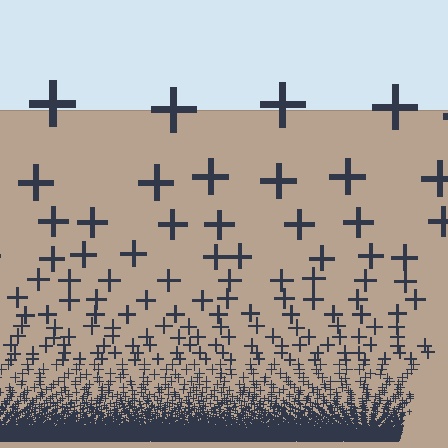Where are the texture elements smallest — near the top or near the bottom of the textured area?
Near the bottom.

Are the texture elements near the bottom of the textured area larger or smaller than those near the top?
Smaller. The gradient is inverted — elements near the bottom are smaller and denser.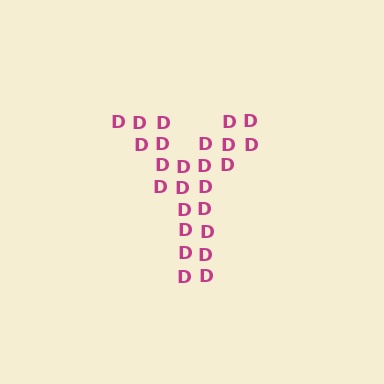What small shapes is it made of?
It is made of small letter D's.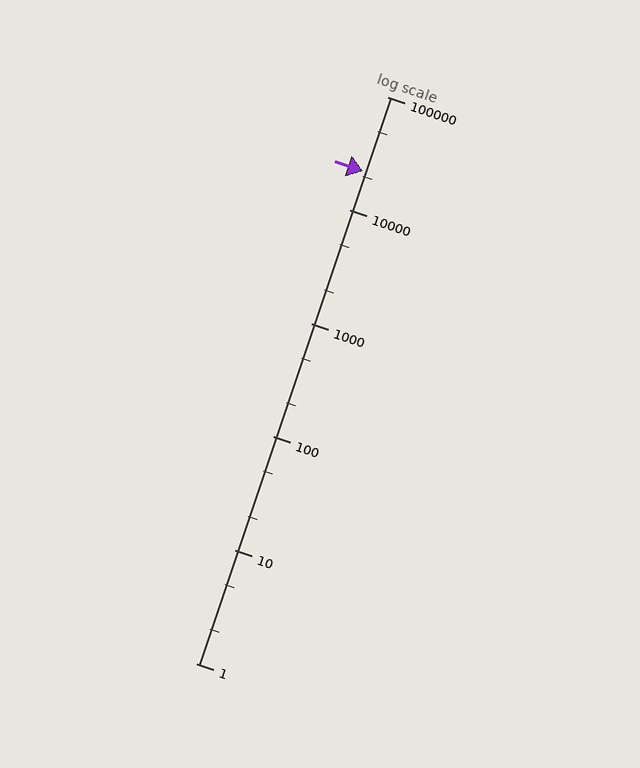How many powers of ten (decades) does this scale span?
The scale spans 5 decades, from 1 to 100000.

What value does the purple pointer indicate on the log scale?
The pointer indicates approximately 22000.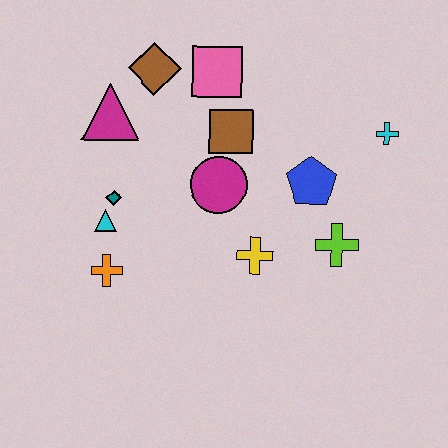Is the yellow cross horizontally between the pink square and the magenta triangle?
No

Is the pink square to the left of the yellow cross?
Yes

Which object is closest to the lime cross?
The blue pentagon is closest to the lime cross.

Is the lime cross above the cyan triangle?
No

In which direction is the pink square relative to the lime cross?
The pink square is above the lime cross.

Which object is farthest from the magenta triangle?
The cyan cross is farthest from the magenta triangle.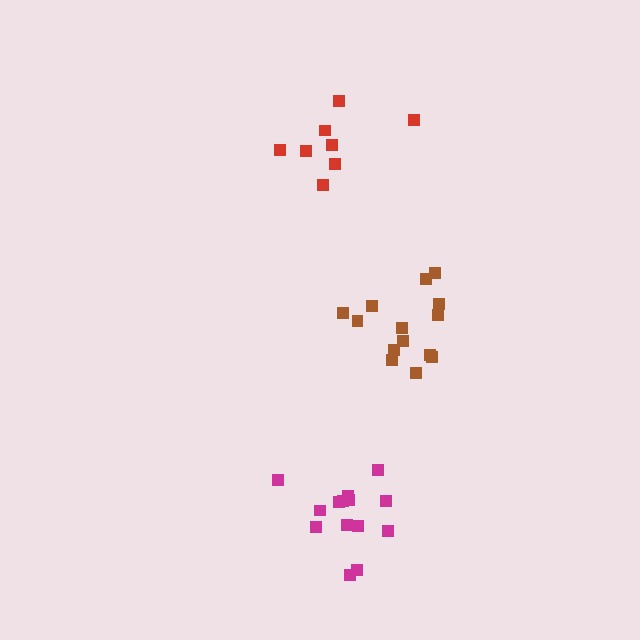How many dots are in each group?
Group 1: 14 dots, Group 2: 14 dots, Group 3: 8 dots (36 total).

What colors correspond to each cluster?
The clusters are colored: brown, magenta, red.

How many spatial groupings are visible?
There are 3 spatial groupings.